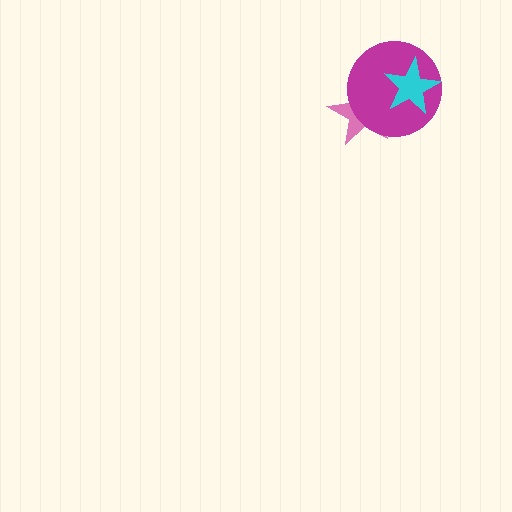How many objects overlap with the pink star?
2 objects overlap with the pink star.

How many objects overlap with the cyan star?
2 objects overlap with the cyan star.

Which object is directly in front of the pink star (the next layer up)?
The magenta circle is directly in front of the pink star.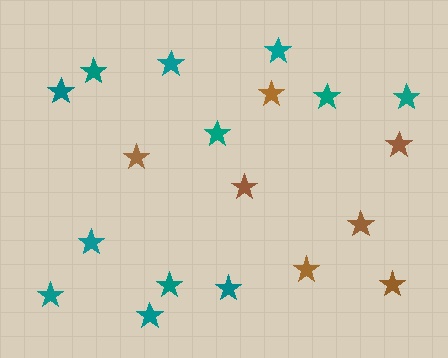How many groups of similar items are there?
There are 2 groups: one group of teal stars (12) and one group of brown stars (7).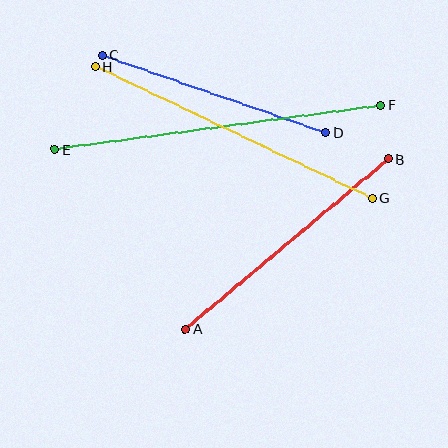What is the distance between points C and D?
The distance is approximately 236 pixels.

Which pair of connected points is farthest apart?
Points E and F are farthest apart.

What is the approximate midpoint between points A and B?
The midpoint is at approximately (287, 244) pixels.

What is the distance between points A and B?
The distance is approximately 265 pixels.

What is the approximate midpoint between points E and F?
The midpoint is at approximately (218, 127) pixels.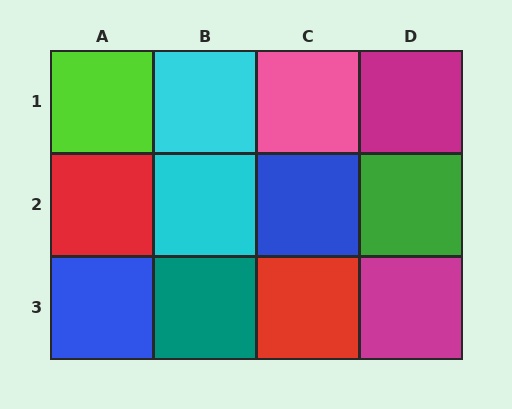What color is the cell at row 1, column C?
Pink.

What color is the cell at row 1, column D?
Magenta.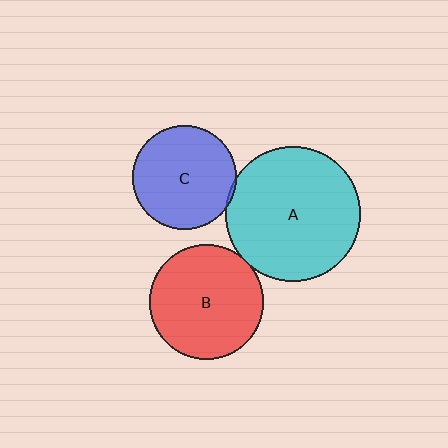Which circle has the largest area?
Circle A (cyan).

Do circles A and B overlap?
Yes.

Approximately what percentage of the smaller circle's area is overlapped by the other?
Approximately 5%.